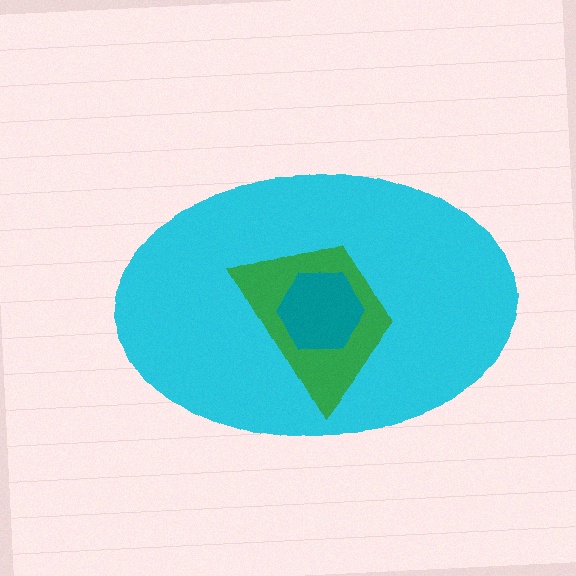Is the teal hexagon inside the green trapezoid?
Yes.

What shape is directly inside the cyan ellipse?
The green trapezoid.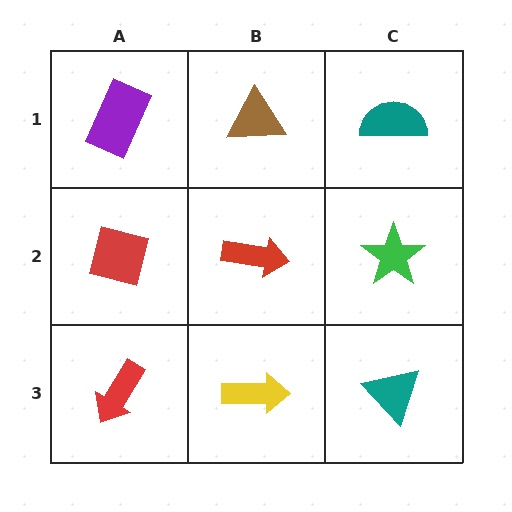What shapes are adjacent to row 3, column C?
A green star (row 2, column C), a yellow arrow (row 3, column B).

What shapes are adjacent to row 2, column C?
A teal semicircle (row 1, column C), a teal triangle (row 3, column C), a red arrow (row 2, column B).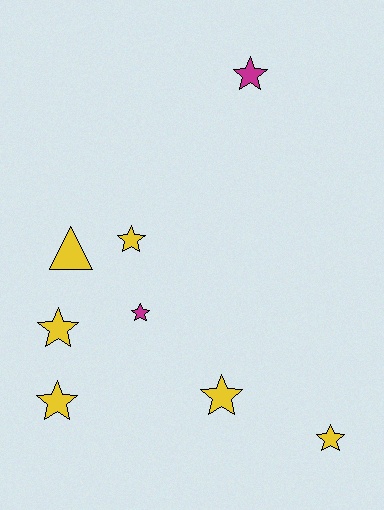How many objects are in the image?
There are 8 objects.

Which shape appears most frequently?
Star, with 7 objects.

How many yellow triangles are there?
There is 1 yellow triangle.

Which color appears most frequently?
Yellow, with 6 objects.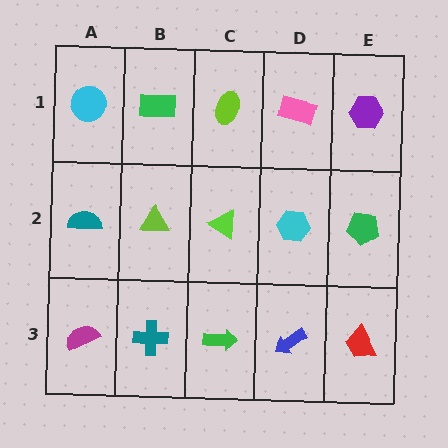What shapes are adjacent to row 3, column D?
A cyan hexagon (row 2, column D), a green arrow (row 3, column C), a red trapezoid (row 3, column E).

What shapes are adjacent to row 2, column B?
A green rectangle (row 1, column B), a teal cross (row 3, column B), a teal semicircle (row 2, column A), a lime triangle (row 2, column C).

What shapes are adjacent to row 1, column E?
A green pentagon (row 2, column E), a pink rectangle (row 1, column D).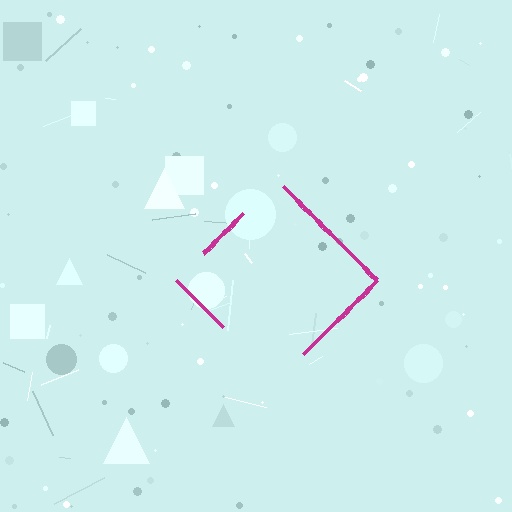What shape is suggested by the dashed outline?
The dashed outline suggests a diamond.